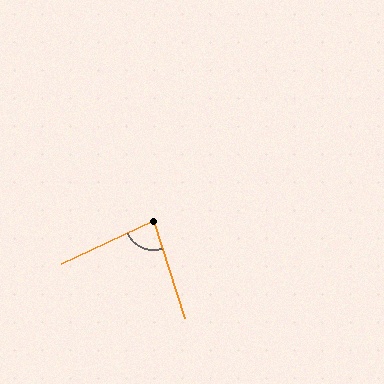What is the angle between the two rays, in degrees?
Approximately 83 degrees.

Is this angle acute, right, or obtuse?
It is acute.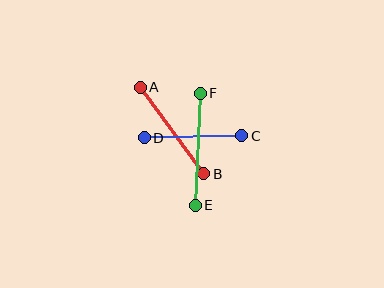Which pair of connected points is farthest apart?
Points E and F are farthest apart.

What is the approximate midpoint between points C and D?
The midpoint is at approximately (193, 137) pixels.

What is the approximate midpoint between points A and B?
The midpoint is at approximately (172, 131) pixels.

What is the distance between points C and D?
The distance is approximately 98 pixels.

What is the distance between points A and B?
The distance is approximately 107 pixels.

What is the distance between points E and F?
The distance is approximately 112 pixels.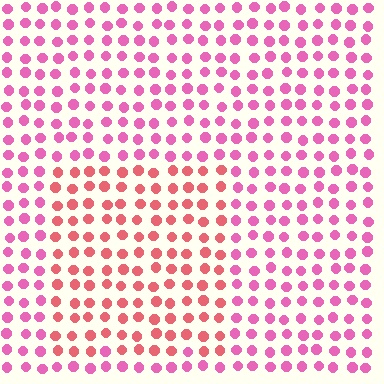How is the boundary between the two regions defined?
The boundary is defined purely by a slight shift in hue (about 32 degrees). Spacing, size, and orientation are identical on both sides.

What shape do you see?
I see a rectangle.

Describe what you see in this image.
The image is filled with small pink elements in a uniform arrangement. A rectangle-shaped region is visible where the elements are tinted to a slightly different hue, forming a subtle color boundary.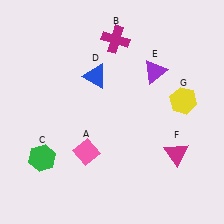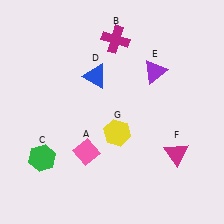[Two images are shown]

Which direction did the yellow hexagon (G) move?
The yellow hexagon (G) moved left.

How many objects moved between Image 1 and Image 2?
1 object moved between the two images.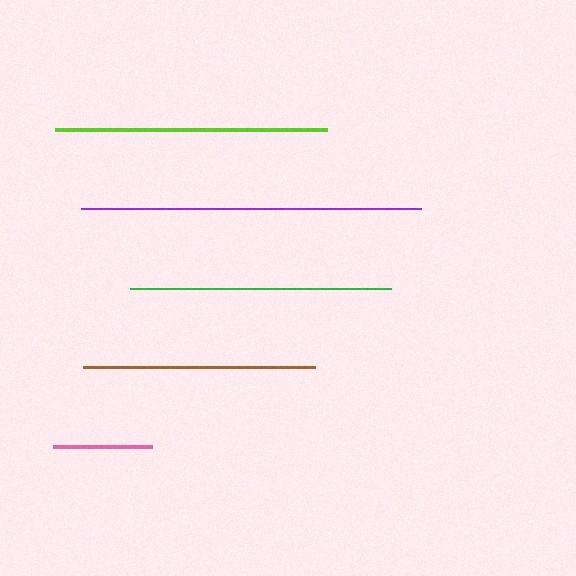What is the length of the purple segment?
The purple segment is approximately 340 pixels long.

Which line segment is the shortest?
The pink line is the shortest at approximately 99 pixels.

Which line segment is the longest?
The purple line is the longest at approximately 340 pixels.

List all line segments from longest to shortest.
From longest to shortest: purple, lime, green, brown, pink.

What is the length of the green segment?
The green segment is approximately 261 pixels long.